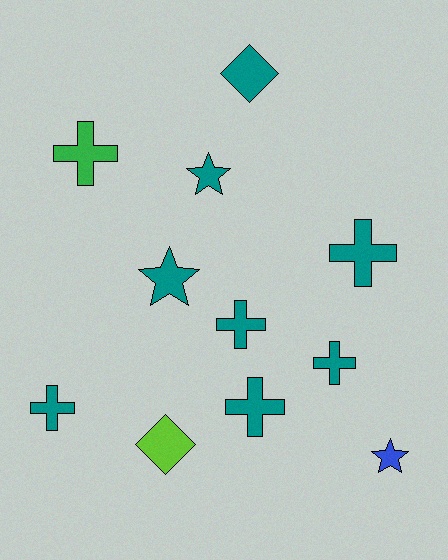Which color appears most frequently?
Teal, with 8 objects.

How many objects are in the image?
There are 11 objects.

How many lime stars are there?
There are no lime stars.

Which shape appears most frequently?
Cross, with 6 objects.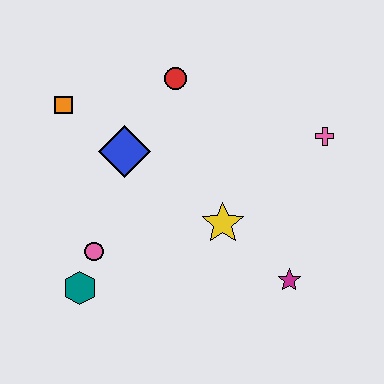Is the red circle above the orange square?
Yes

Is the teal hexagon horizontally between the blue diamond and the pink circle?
No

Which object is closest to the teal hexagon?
The pink circle is closest to the teal hexagon.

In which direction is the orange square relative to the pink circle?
The orange square is above the pink circle.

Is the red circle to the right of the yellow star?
No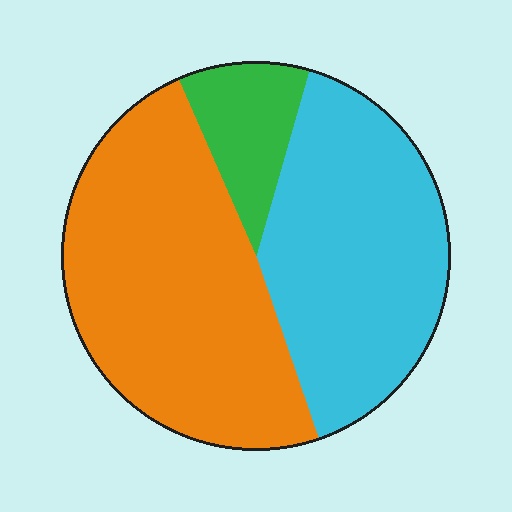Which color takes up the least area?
Green, at roughly 10%.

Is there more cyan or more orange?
Orange.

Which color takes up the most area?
Orange, at roughly 50%.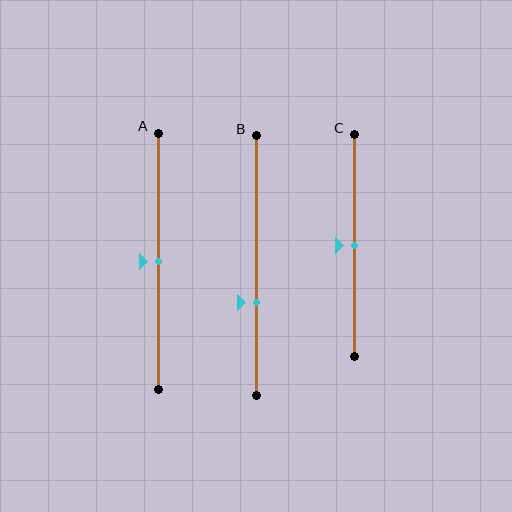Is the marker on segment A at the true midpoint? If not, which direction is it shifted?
Yes, the marker on segment A is at the true midpoint.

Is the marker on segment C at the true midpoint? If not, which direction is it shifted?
Yes, the marker on segment C is at the true midpoint.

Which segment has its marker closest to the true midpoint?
Segment A has its marker closest to the true midpoint.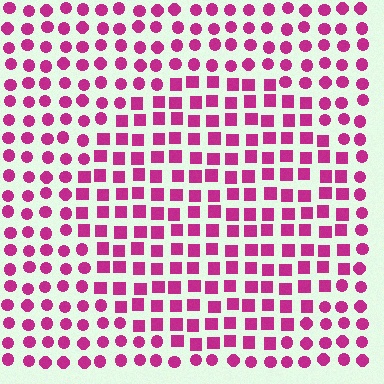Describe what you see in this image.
The image is filled with small magenta elements arranged in a uniform grid. A circle-shaped region contains squares, while the surrounding area contains circles. The boundary is defined purely by the change in element shape.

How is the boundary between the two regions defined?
The boundary is defined by a change in element shape: squares inside vs. circles outside. All elements share the same color and spacing.